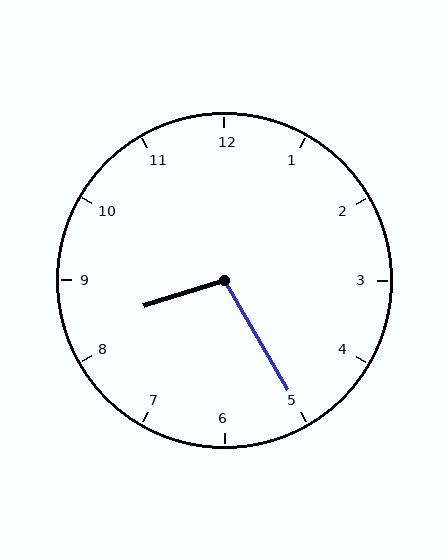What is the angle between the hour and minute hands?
Approximately 102 degrees.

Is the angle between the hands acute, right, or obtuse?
It is obtuse.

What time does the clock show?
8:25.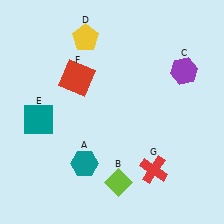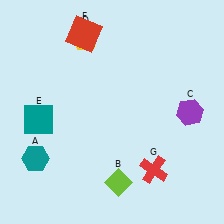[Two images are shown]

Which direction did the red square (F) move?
The red square (F) moved up.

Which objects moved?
The objects that moved are: the teal hexagon (A), the purple hexagon (C), the red square (F).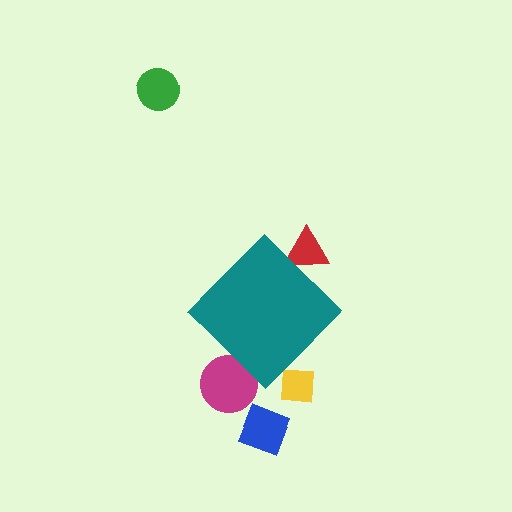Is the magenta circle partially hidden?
Yes, the magenta circle is partially hidden behind the teal diamond.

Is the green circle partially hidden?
No, the green circle is fully visible.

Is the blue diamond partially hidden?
No, the blue diamond is fully visible.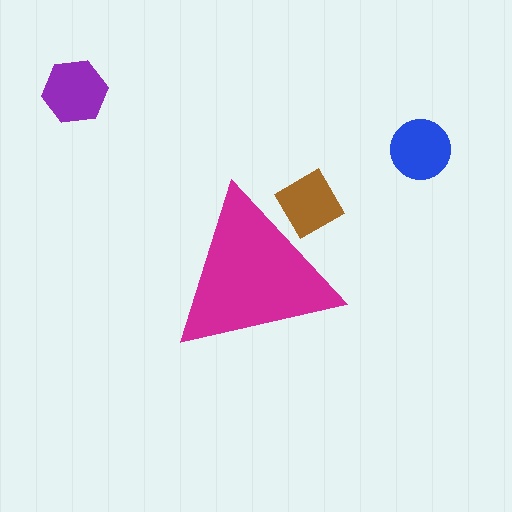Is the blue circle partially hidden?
No, the blue circle is fully visible.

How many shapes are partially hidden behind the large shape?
1 shape is partially hidden.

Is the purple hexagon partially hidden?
No, the purple hexagon is fully visible.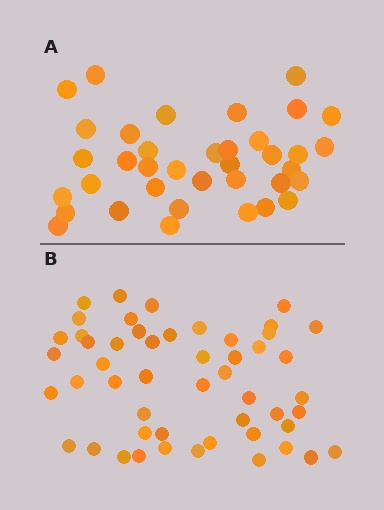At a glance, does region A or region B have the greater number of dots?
Region B (the bottom region) has more dots.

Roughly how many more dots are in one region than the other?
Region B has approximately 15 more dots than region A.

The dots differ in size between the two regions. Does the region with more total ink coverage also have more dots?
No. Region A has more total ink coverage because its dots are larger, but region B actually contains more individual dots. Total area can be misleading — the number of items is what matters here.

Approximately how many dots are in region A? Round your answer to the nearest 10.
About 40 dots. (The exact count is 37, which rounds to 40.)